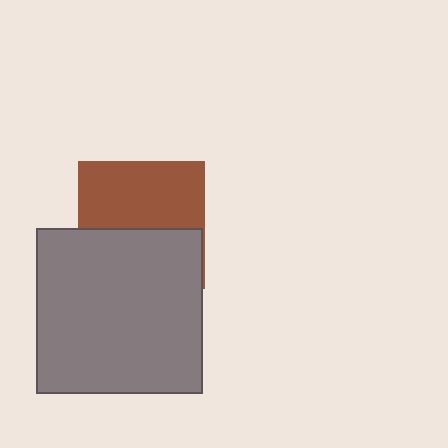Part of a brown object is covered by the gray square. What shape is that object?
It is a square.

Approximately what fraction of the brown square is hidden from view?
Roughly 48% of the brown square is hidden behind the gray square.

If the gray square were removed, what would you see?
You would see the complete brown square.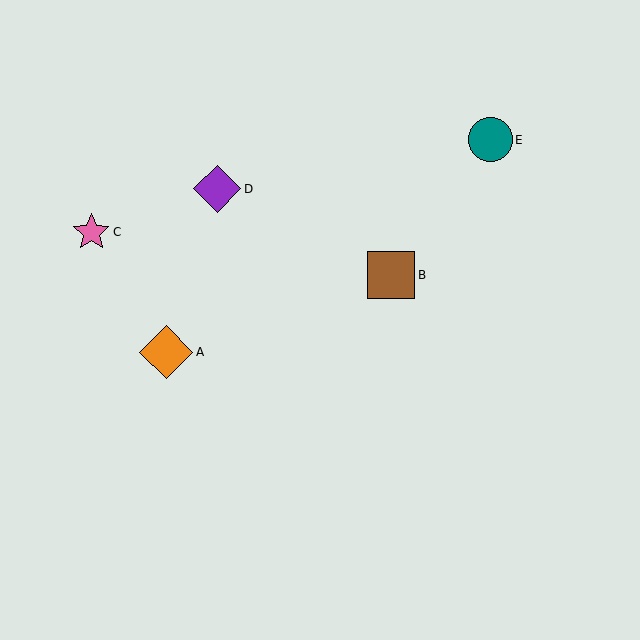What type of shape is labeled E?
Shape E is a teal circle.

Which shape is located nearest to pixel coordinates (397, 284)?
The brown square (labeled B) at (391, 275) is nearest to that location.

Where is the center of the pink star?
The center of the pink star is at (91, 232).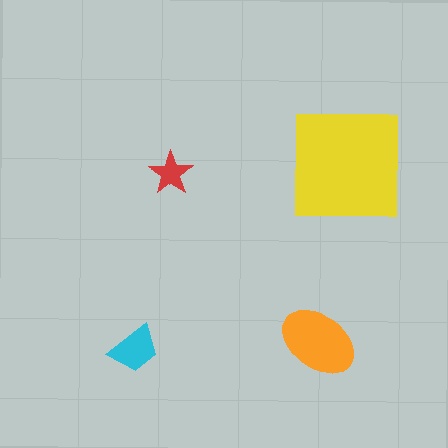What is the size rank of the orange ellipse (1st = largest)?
2nd.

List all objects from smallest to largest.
The red star, the cyan trapezoid, the orange ellipse, the yellow square.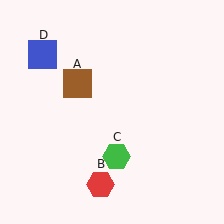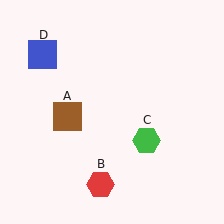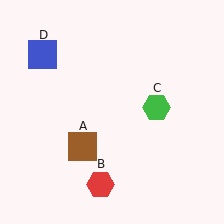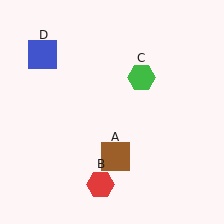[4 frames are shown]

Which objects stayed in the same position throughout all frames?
Red hexagon (object B) and blue square (object D) remained stationary.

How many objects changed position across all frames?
2 objects changed position: brown square (object A), green hexagon (object C).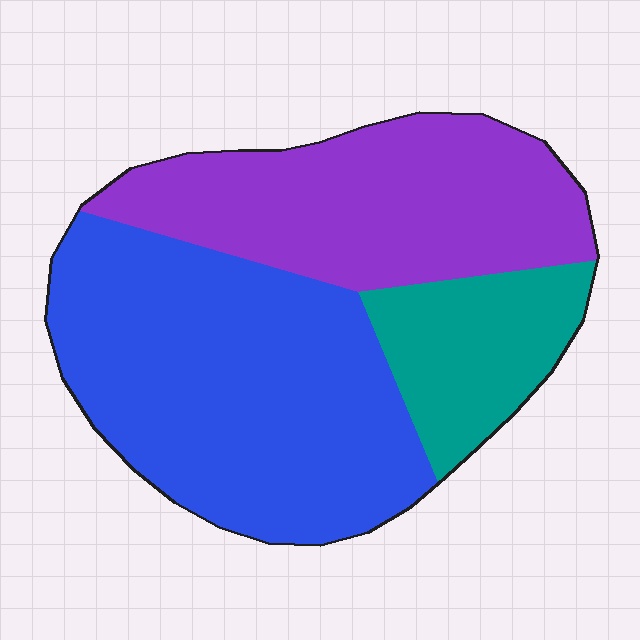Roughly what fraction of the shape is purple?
Purple takes up between a quarter and a half of the shape.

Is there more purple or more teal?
Purple.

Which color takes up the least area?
Teal, at roughly 15%.